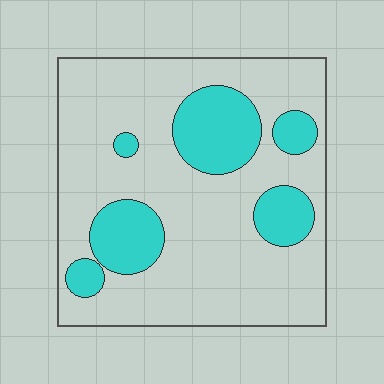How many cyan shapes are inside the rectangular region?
6.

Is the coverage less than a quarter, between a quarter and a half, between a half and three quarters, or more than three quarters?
Less than a quarter.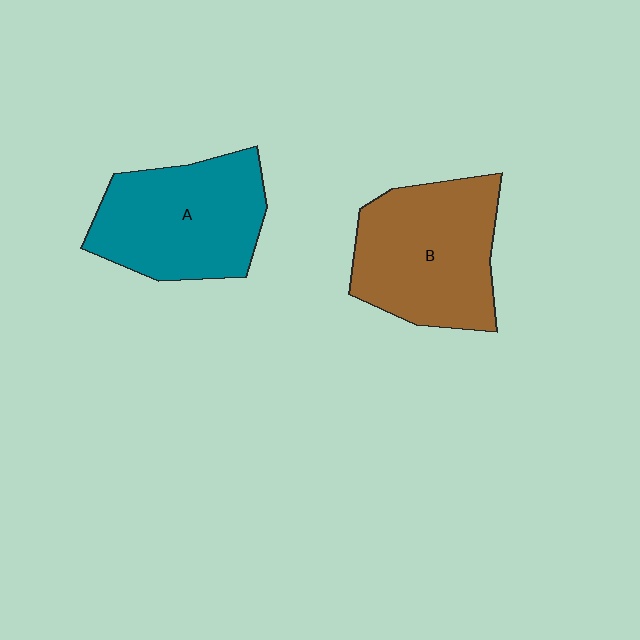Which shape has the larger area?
Shape B (brown).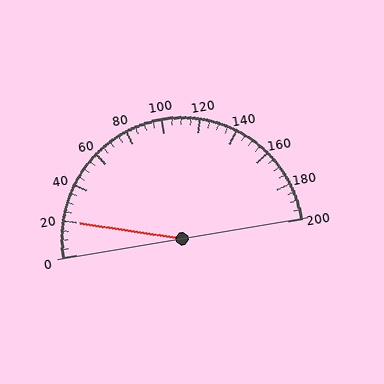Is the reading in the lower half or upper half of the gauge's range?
The reading is in the lower half of the range (0 to 200).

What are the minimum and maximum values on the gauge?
The gauge ranges from 0 to 200.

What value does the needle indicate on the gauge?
The needle indicates approximately 20.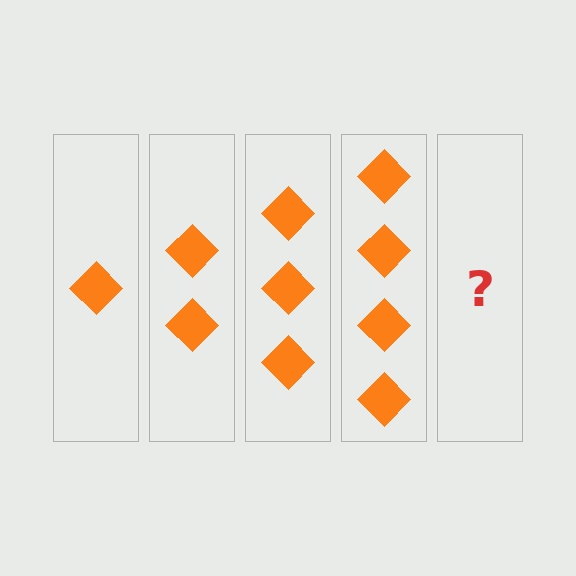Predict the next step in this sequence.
The next step is 5 diamonds.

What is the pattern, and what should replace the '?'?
The pattern is that each step adds one more diamond. The '?' should be 5 diamonds.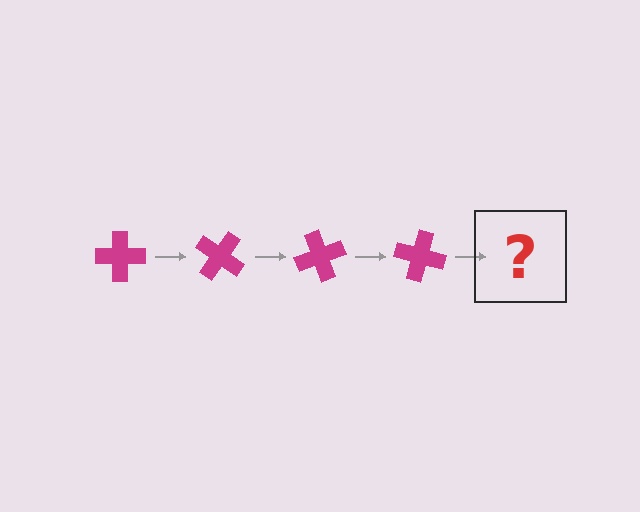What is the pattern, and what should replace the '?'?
The pattern is that the cross rotates 35 degrees each step. The '?' should be a magenta cross rotated 140 degrees.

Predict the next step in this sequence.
The next step is a magenta cross rotated 140 degrees.